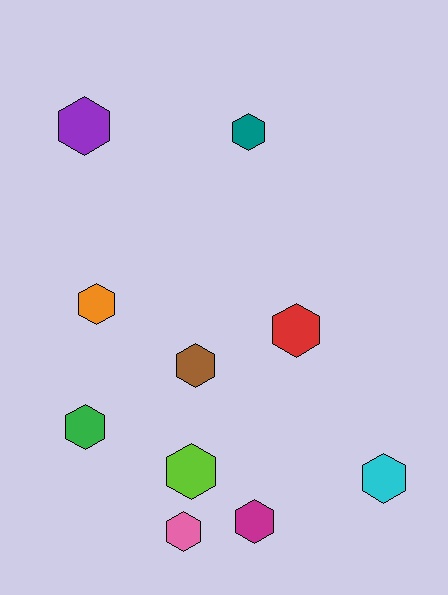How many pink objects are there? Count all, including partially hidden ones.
There is 1 pink object.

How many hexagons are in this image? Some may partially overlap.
There are 10 hexagons.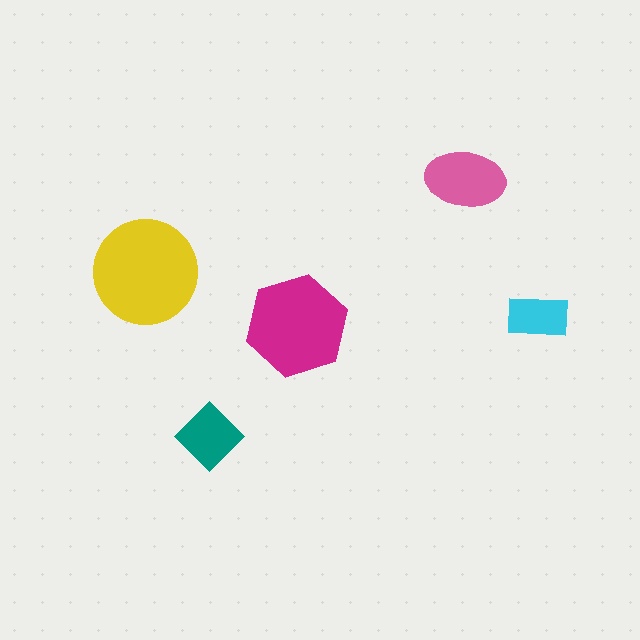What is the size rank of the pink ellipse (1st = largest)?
3rd.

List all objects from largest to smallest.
The yellow circle, the magenta hexagon, the pink ellipse, the teal diamond, the cyan rectangle.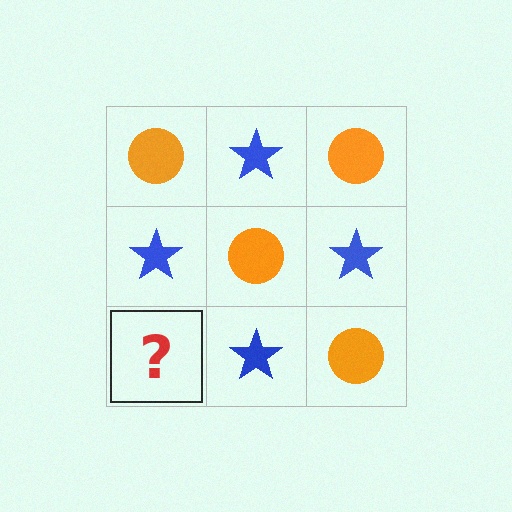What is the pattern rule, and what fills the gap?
The rule is that it alternates orange circle and blue star in a checkerboard pattern. The gap should be filled with an orange circle.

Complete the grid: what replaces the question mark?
The question mark should be replaced with an orange circle.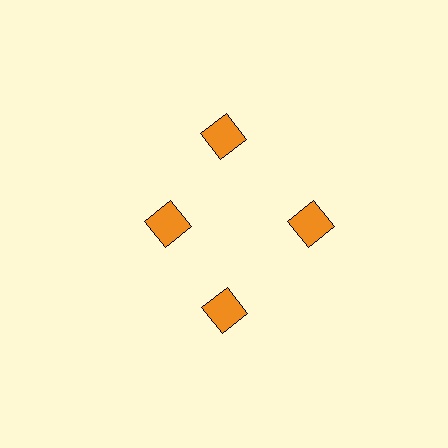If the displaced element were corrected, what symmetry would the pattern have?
It would have 4-fold rotational symmetry — the pattern would map onto itself every 90 degrees.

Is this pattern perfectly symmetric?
No. The 4 orange squares are arranged in a ring, but one element near the 9 o'clock position is pulled inward toward the center, breaking the 4-fold rotational symmetry.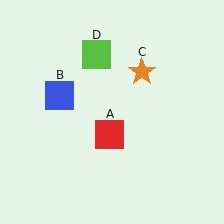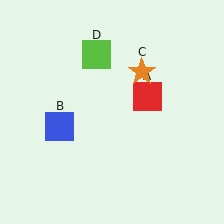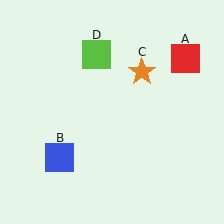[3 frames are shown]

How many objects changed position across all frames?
2 objects changed position: red square (object A), blue square (object B).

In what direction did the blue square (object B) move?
The blue square (object B) moved down.